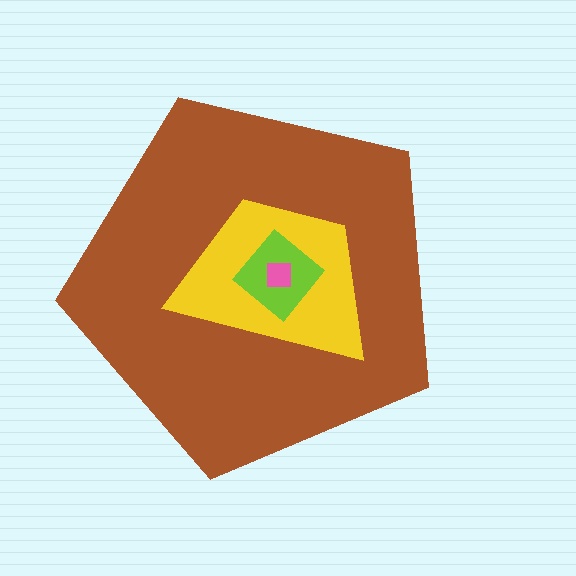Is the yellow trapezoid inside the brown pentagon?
Yes.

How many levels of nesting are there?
4.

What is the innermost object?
The pink square.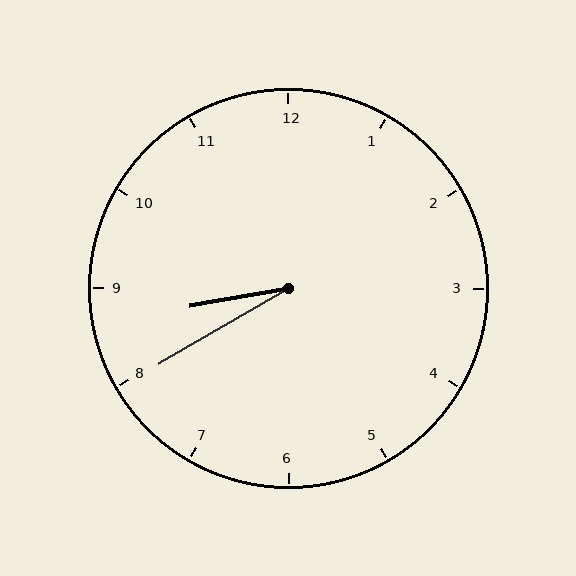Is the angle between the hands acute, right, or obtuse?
It is acute.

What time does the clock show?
8:40.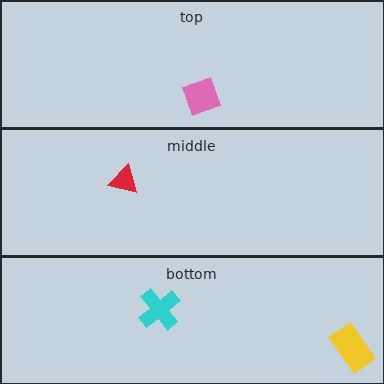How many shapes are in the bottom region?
2.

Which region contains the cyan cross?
The bottom region.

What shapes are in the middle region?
The red triangle.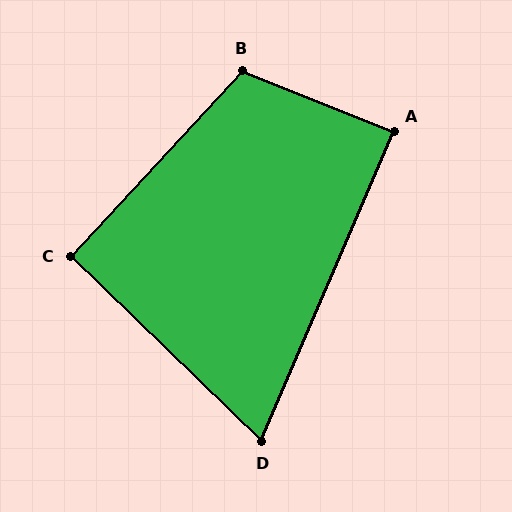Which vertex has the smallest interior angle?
D, at approximately 69 degrees.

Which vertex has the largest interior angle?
B, at approximately 111 degrees.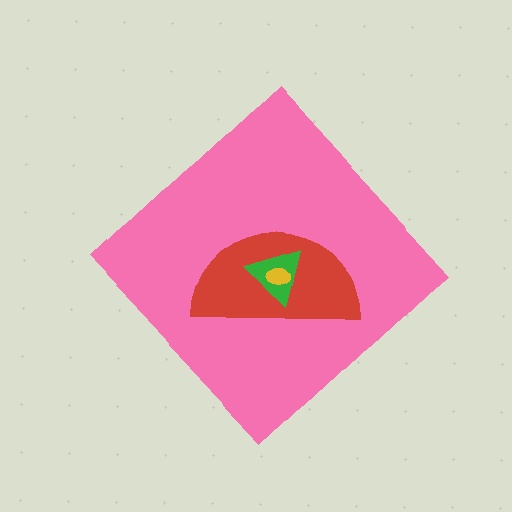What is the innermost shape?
The yellow ellipse.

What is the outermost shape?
The pink diamond.